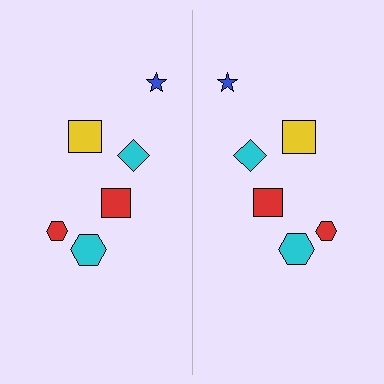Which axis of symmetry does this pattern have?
The pattern has a vertical axis of symmetry running through the center of the image.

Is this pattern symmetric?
Yes, this pattern has bilateral (reflection) symmetry.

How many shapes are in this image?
There are 12 shapes in this image.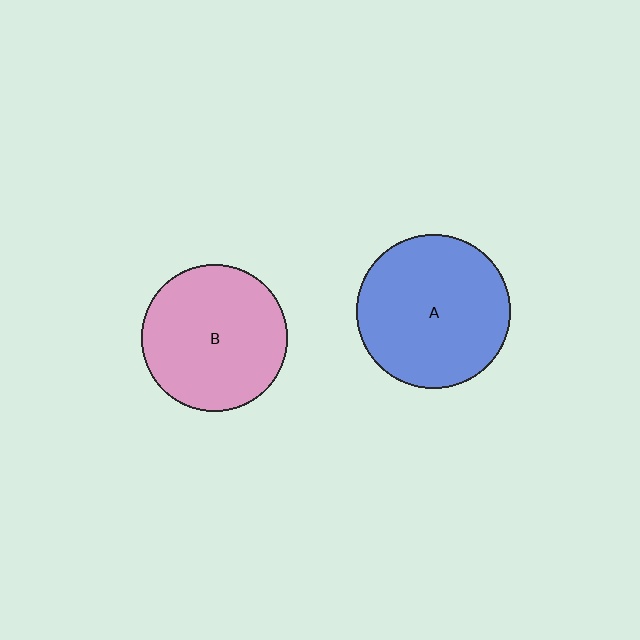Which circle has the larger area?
Circle A (blue).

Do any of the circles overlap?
No, none of the circles overlap.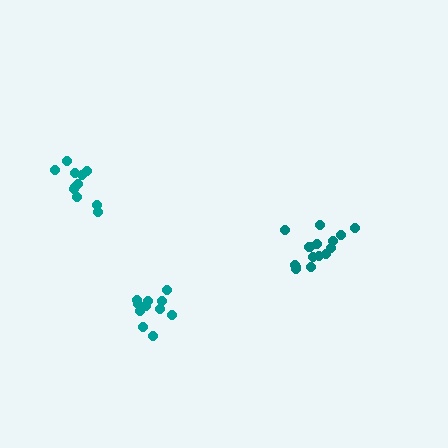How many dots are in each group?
Group 1: 11 dots, Group 2: 11 dots, Group 3: 16 dots (38 total).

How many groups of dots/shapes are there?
There are 3 groups.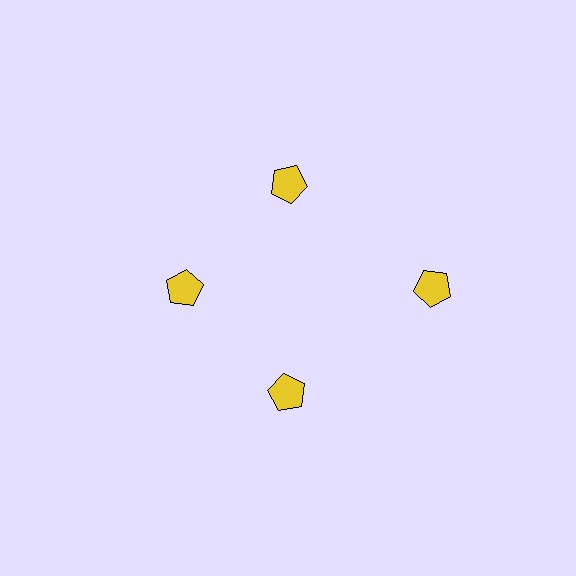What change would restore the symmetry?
The symmetry would be restored by moving it inward, back onto the ring so that all 4 pentagons sit at equal angles and equal distance from the center.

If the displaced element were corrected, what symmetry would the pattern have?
It would have 4-fold rotational symmetry — the pattern would map onto itself every 90 degrees.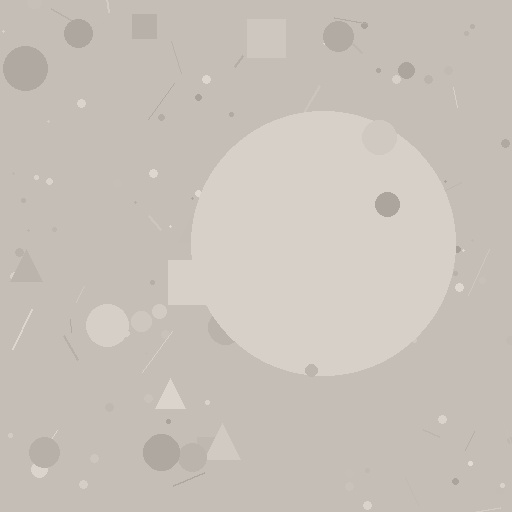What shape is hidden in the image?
A circle is hidden in the image.